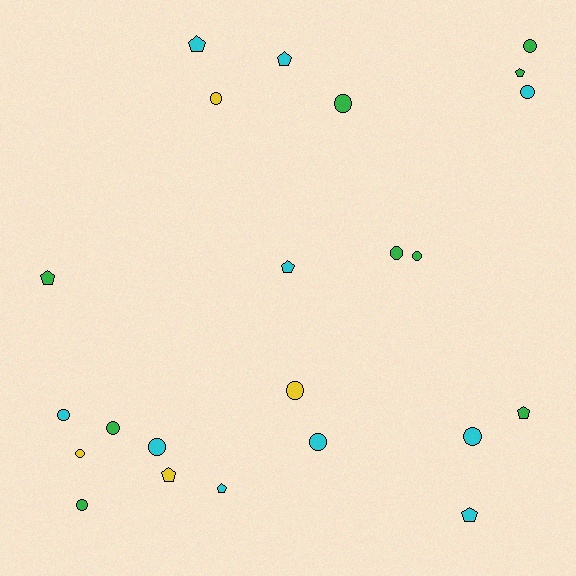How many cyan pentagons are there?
There are 5 cyan pentagons.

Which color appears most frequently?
Cyan, with 10 objects.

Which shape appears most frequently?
Circle, with 14 objects.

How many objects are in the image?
There are 23 objects.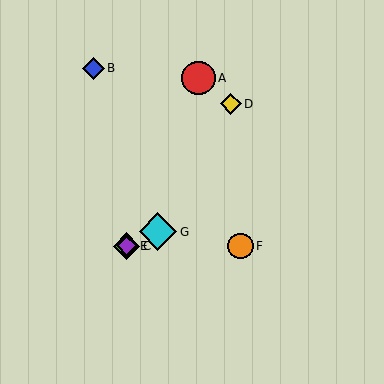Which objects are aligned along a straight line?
Objects C, E, G are aligned along a straight line.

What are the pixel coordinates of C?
Object C is at (126, 246).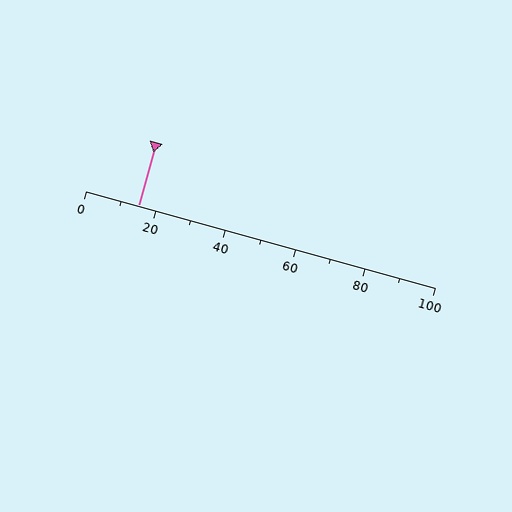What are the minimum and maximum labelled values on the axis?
The axis runs from 0 to 100.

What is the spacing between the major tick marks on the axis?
The major ticks are spaced 20 apart.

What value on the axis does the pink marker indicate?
The marker indicates approximately 15.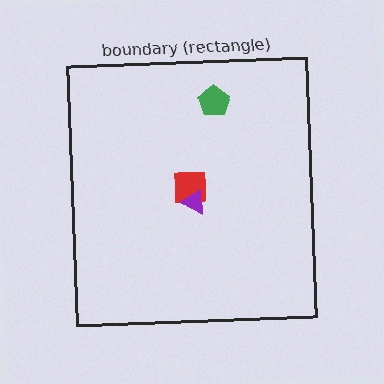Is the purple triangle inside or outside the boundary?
Inside.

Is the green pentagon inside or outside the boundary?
Inside.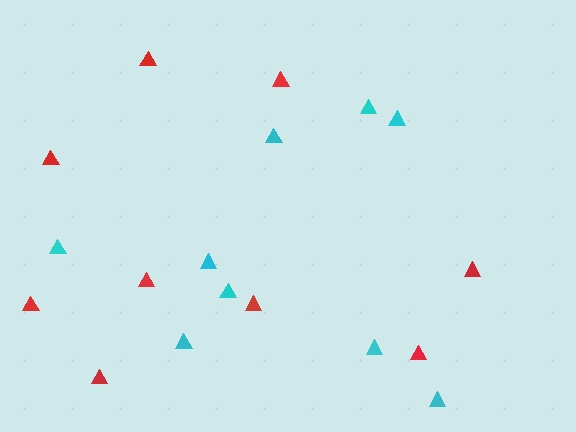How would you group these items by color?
There are 2 groups: one group of cyan triangles (9) and one group of red triangles (9).